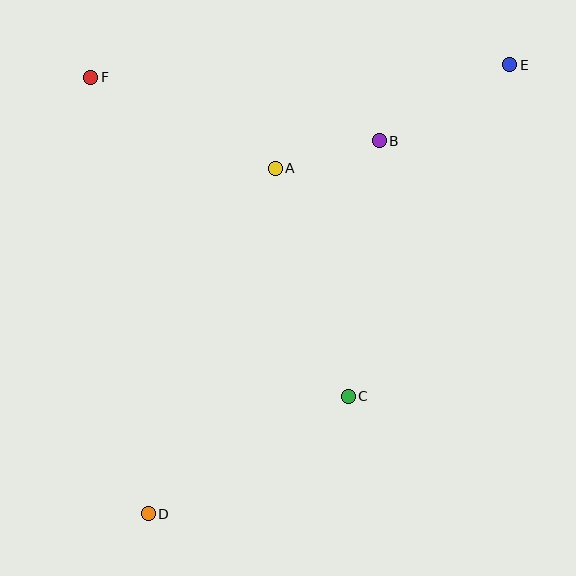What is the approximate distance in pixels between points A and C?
The distance between A and C is approximately 240 pixels.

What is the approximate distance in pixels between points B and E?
The distance between B and E is approximately 151 pixels.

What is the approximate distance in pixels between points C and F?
The distance between C and F is approximately 410 pixels.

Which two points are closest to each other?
Points A and B are closest to each other.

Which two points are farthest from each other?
Points D and E are farthest from each other.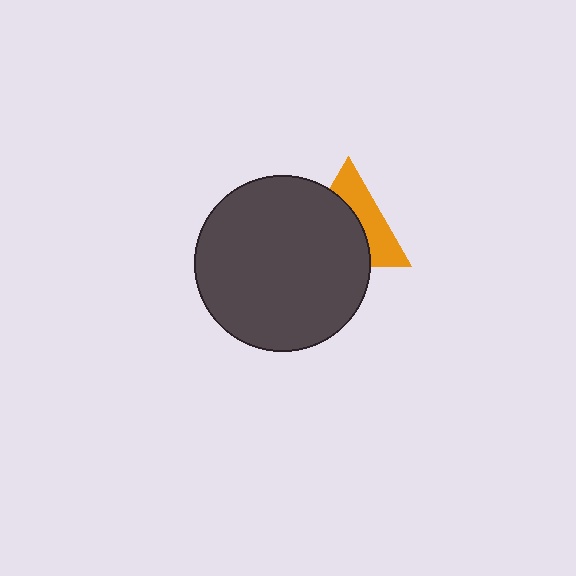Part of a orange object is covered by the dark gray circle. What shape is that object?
It is a triangle.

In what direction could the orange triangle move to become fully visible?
The orange triangle could move toward the upper-right. That would shift it out from behind the dark gray circle entirely.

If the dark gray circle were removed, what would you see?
You would see the complete orange triangle.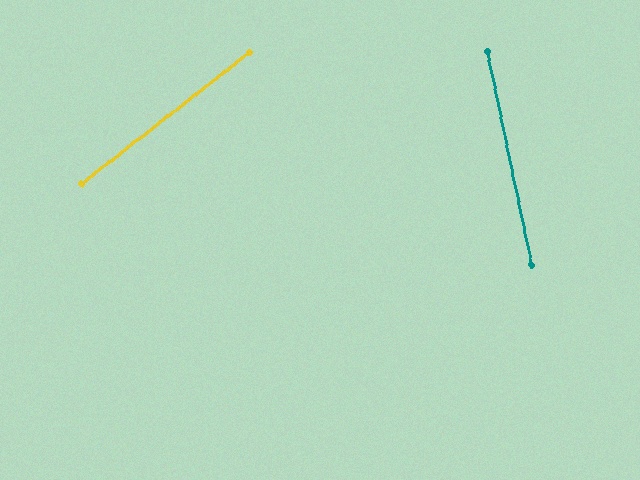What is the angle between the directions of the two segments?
Approximately 64 degrees.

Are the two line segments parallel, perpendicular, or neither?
Neither parallel nor perpendicular — they differ by about 64°.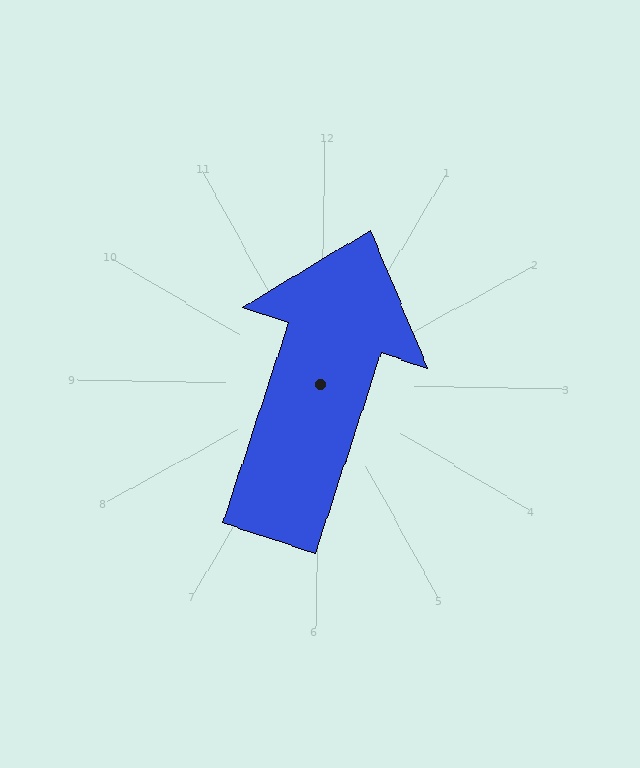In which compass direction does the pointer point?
North.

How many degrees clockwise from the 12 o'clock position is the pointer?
Approximately 17 degrees.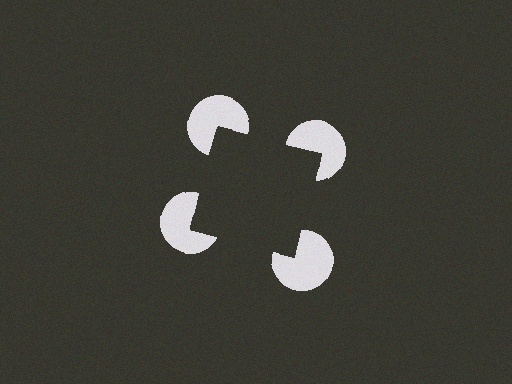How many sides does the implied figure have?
4 sides.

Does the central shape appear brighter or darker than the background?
It typically appears slightly darker than the background, even though no actual brightness change is drawn.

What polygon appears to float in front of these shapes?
An illusory square — its edges are inferred from the aligned wedge cuts in the pac-man discs, not physically drawn.